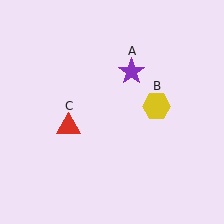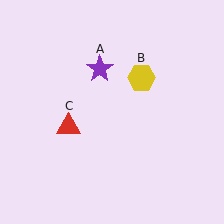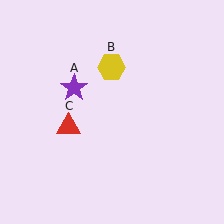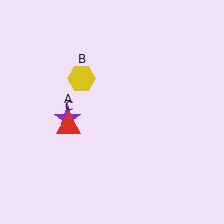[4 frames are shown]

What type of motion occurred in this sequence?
The purple star (object A), yellow hexagon (object B) rotated counterclockwise around the center of the scene.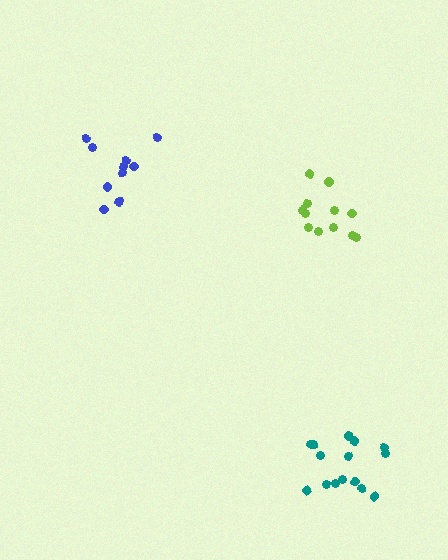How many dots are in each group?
Group 1: 15 dots, Group 2: 11 dots, Group 3: 12 dots (38 total).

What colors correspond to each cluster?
The clusters are colored: teal, blue, lime.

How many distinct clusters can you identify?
There are 3 distinct clusters.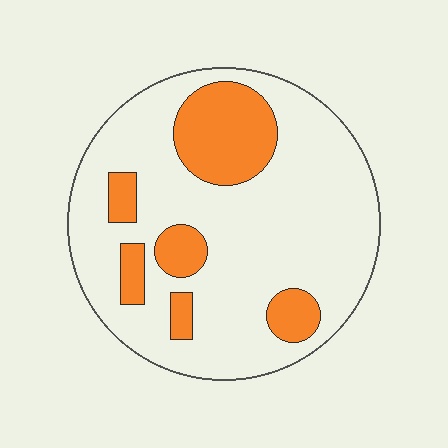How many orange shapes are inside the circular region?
6.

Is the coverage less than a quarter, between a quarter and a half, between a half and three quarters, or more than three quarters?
Less than a quarter.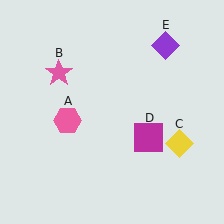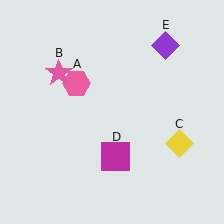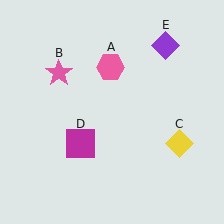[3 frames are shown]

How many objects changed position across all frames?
2 objects changed position: pink hexagon (object A), magenta square (object D).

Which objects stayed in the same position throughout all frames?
Pink star (object B) and yellow diamond (object C) and purple diamond (object E) remained stationary.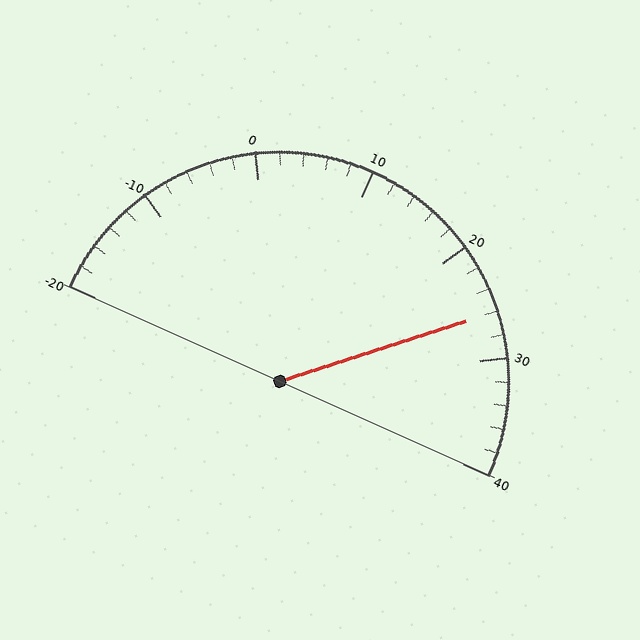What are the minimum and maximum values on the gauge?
The gauge ranges from -20 to 40.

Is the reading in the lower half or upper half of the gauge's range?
The reading is in the upper half of the range (-20 to 40).